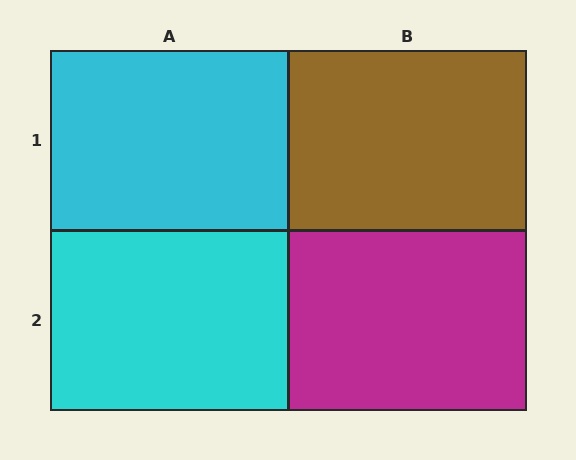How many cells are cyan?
2 cells are cyan.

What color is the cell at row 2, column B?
Magenta.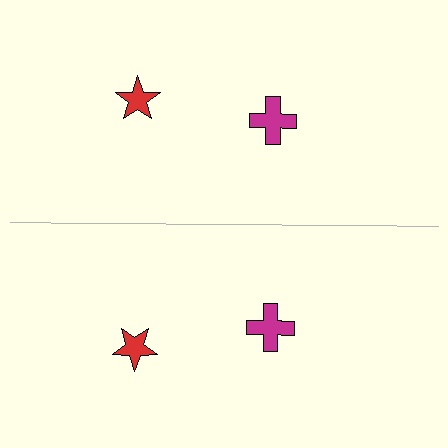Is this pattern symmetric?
Yes, this pattern has bilateral (reflection) symmetry.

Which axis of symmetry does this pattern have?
The pattern has a horizontal axis of symmetry running through the center of the image.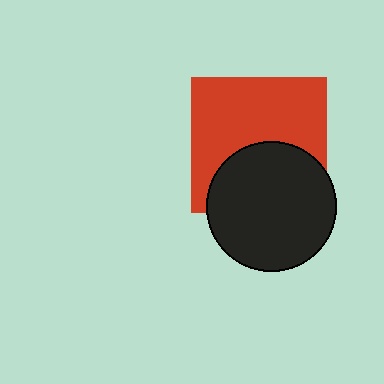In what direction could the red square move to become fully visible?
The red square could move up. That would shift it out from behind the black circle entirely.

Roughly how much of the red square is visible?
About half of it is visible (roughly 60%).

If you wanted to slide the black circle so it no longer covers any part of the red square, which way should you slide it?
Slide it down — that is the most direct way to separate the two shapes.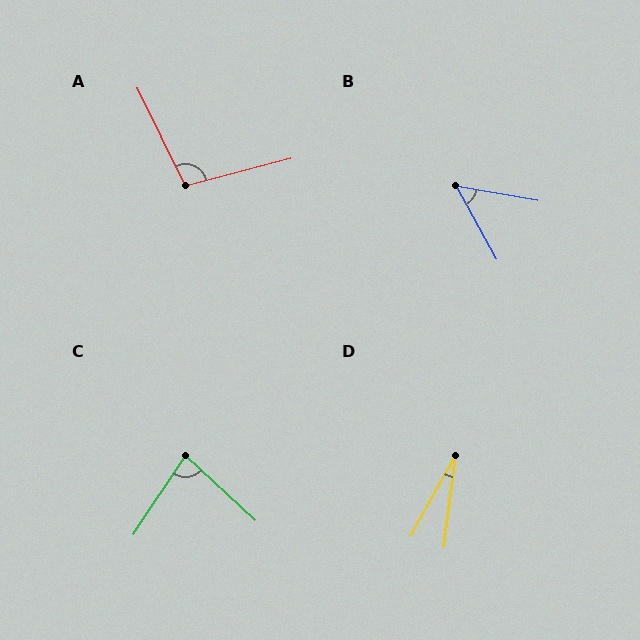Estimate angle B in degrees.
Approximately 51 degrees.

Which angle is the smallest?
D, at approximately 22 degrees.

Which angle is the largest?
A, at approximately 101 degrees.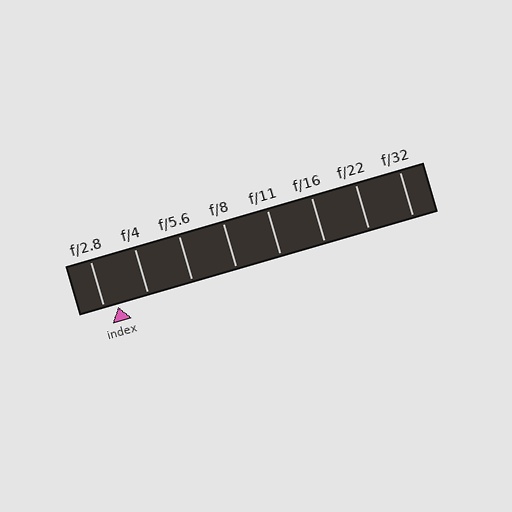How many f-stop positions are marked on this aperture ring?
There are 8 f-stop positions marked.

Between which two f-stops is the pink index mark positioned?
The index mark is between f/2.8 and f/4.